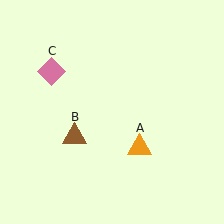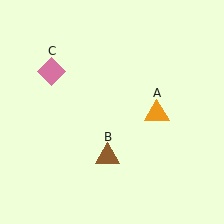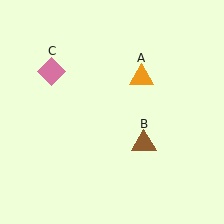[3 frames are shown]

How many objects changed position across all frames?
2 objects changed position: orange triangle (object A), brown triangle (object B).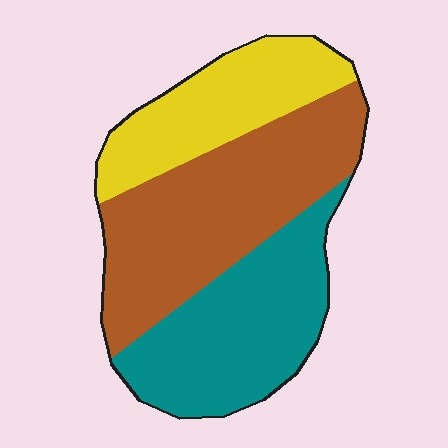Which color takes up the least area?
Yellow, at roughly 25%.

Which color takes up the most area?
Brown, at roughly 40%.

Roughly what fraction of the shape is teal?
Teal covers about 35% of the shape.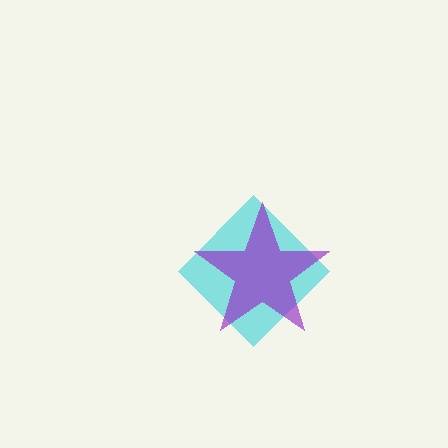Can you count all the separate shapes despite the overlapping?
Yes, there are 2 separate shapes.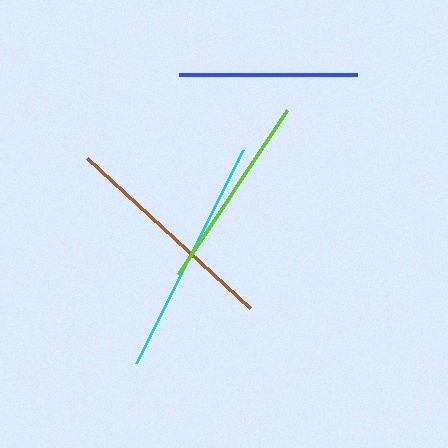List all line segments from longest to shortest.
From longest to shortest: cyan, brown, lime, blue.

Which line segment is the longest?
The cyan line is the longest at approximately 239 pixels.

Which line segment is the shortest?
The blue line is the shortest at approximately 178 pixels.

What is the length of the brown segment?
The brown segment is approximately 222 pixels long.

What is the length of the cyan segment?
The cyan segment is approximately 239 pixels long.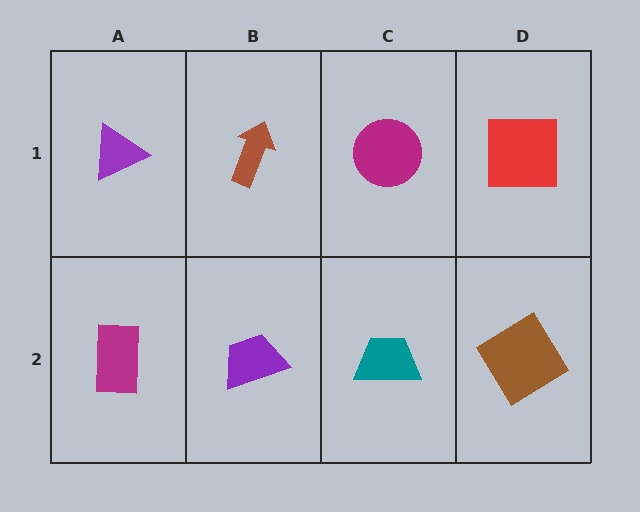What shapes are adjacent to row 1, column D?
A brown diamond (row 2, column D), a magenta circle (row 1, column C).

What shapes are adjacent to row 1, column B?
A purple trapezoid (row 2, column B), a purple triangle (row 1, column A), a magenta circle (row 1, column C).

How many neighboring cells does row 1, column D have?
2.